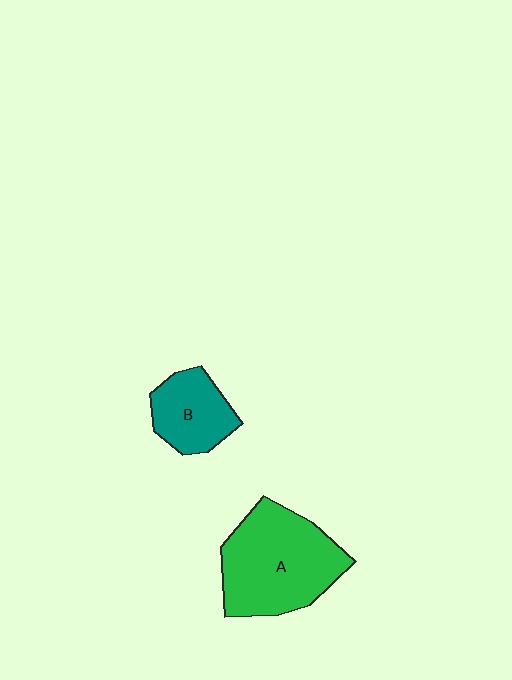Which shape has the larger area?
Shape A (green).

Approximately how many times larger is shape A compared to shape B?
Approximately 2.0 times.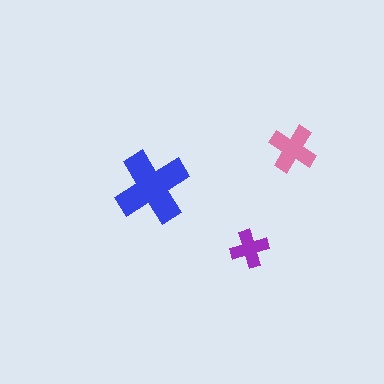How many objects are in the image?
There are 3 objects in the image.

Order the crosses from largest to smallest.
the blue one, the pink one, the purple one.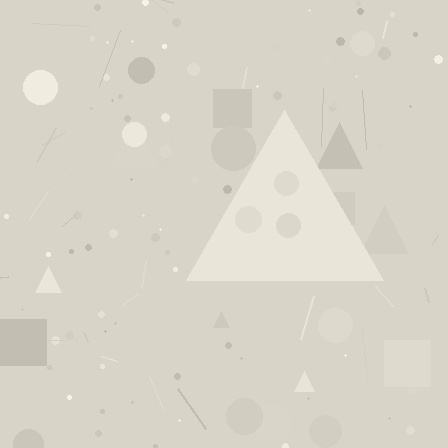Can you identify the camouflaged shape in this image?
The camouflaged shape is a triangle.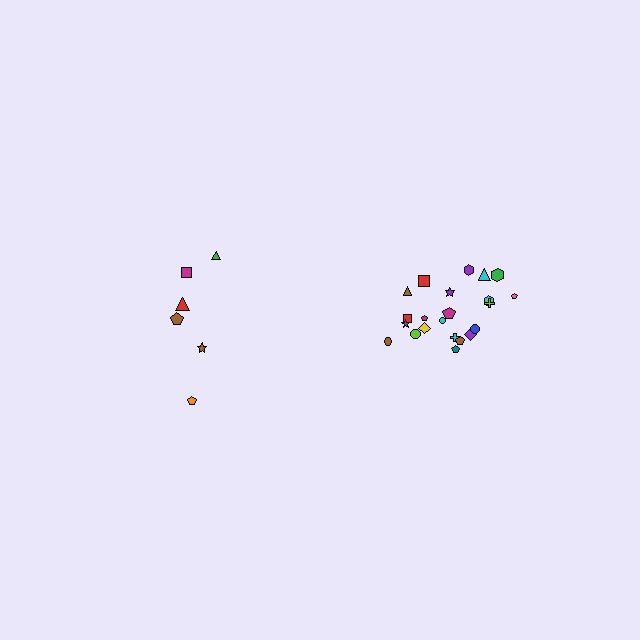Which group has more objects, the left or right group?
The right group.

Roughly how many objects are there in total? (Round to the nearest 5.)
Roughly 30 objects in total.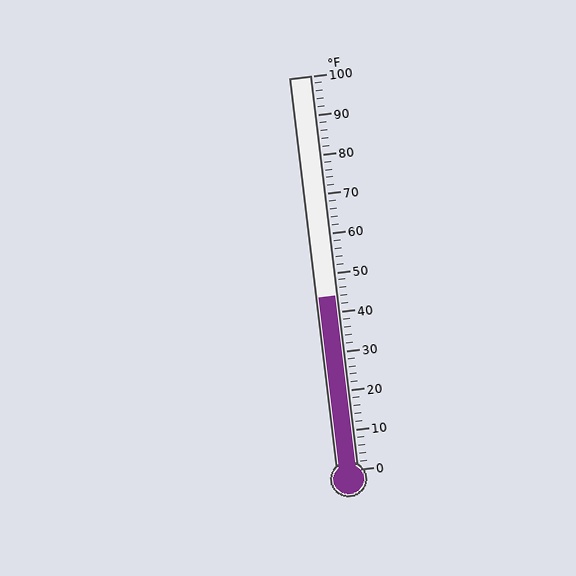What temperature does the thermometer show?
The thermometer shows approximately 44°F.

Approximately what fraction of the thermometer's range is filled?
The thermometer is filled to approximately 45% of its range.